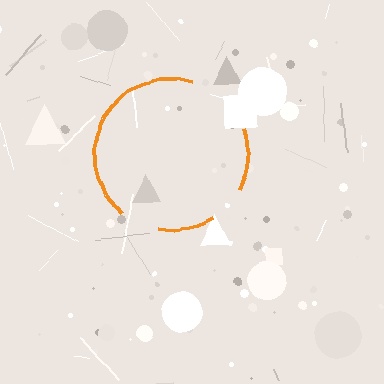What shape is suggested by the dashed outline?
The dashed outline suggests a circle.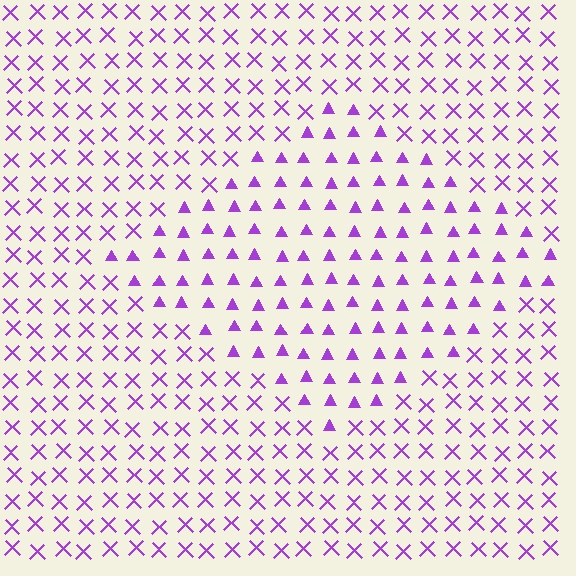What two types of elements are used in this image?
The image uses triangles inside the diamond region and X marks outside it.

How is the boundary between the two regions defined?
The boundary is defined by a change in element shape: triangles inside vs. X marks outside. All elements share the same color and spacing.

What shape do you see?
I see a diamond.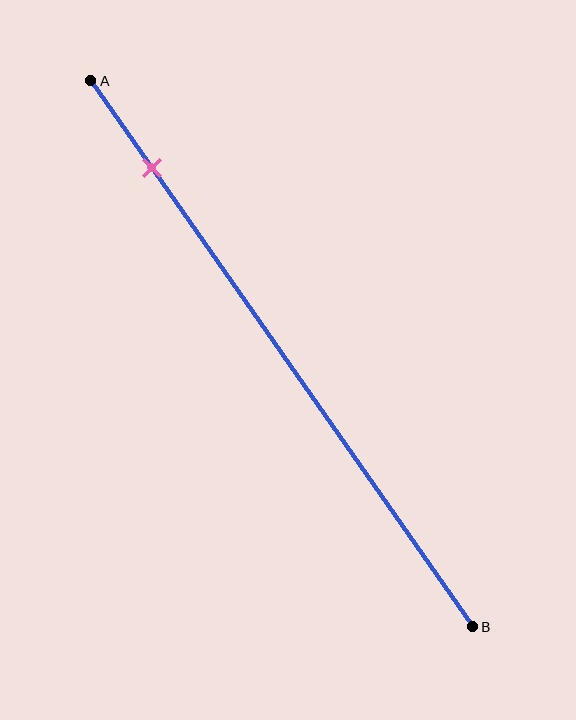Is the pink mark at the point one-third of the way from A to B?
No, the mark is at about 15% from A, not at the 33% one-third point.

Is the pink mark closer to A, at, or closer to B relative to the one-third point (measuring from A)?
The pink mark is closer to point A than the one-third point of segment AB.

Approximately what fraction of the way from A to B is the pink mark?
The pink mark is approximately 15% of the way from A to B.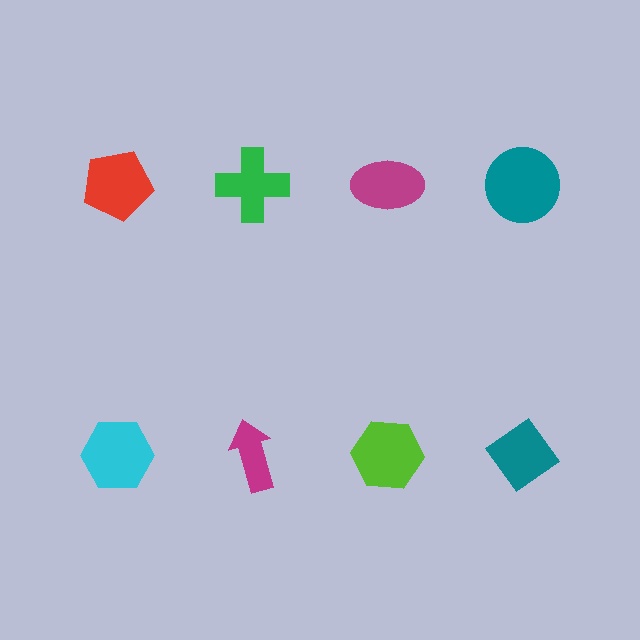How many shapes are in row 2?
4 shapes.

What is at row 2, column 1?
A cyan hexagon.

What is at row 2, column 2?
A magenta arrow.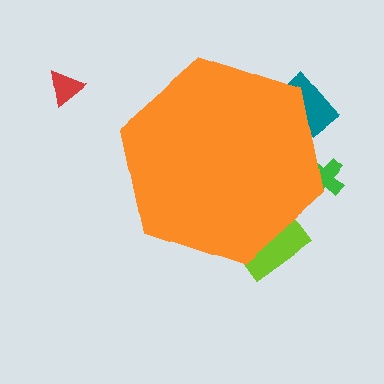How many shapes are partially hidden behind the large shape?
3 shapes are partially hidden.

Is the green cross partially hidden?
Yes, the green cross is partially hidden behind the orange hexagon.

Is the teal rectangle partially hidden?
Yes, the teal rectangle is partially hidden behind the orange hexagon.